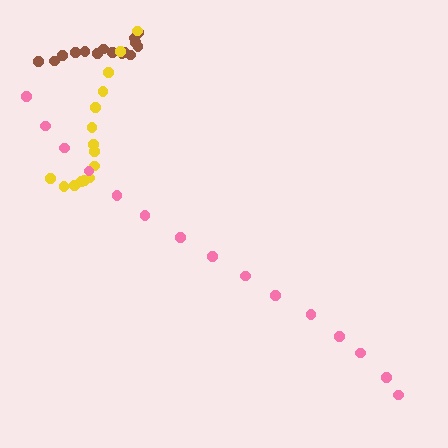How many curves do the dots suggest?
There are 3 distinct paths.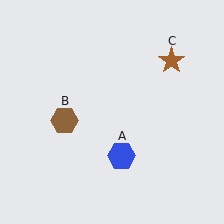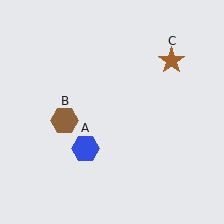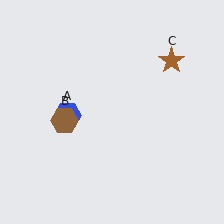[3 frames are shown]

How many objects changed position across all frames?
1 object changed position: blue hexagon (object A).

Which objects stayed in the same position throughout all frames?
Brown hexagon (object B) and brown star (object C) remained stationary.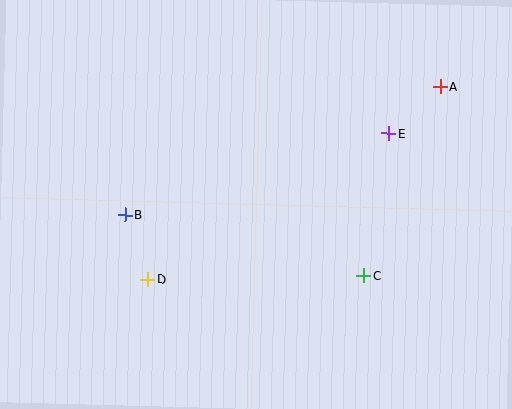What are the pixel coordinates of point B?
Point B is at (125, 215).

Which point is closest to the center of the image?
Point C at (364, 276) is closest to the center.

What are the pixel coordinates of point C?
Point C is at (364, 276).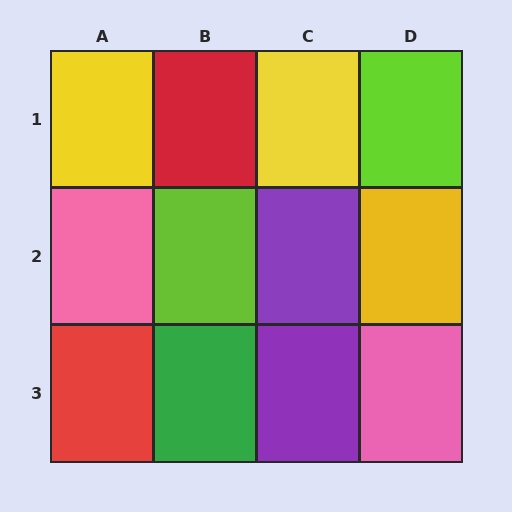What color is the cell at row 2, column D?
Yellow.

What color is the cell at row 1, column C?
Yellow.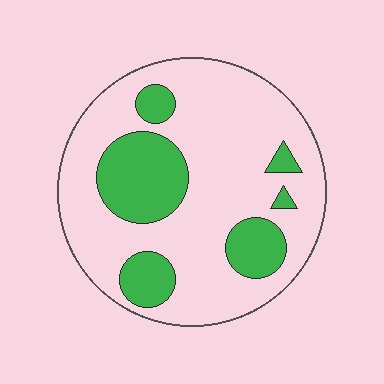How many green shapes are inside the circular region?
6.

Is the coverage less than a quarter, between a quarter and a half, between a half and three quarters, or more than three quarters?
Between a quarter and a half.